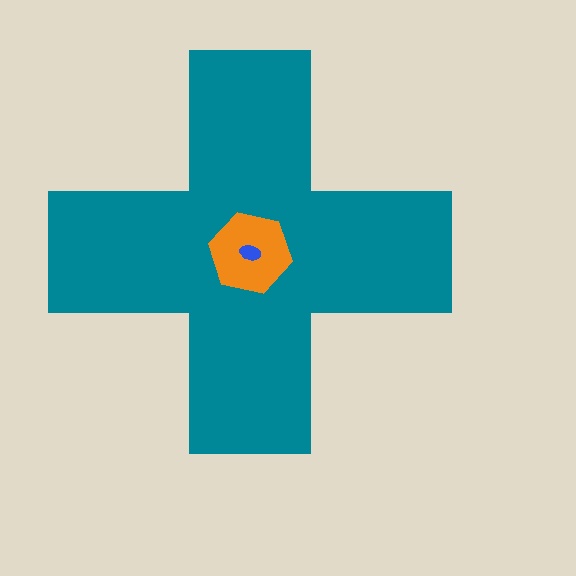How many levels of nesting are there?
3.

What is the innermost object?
The blue ellipse.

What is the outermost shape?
The teal cross.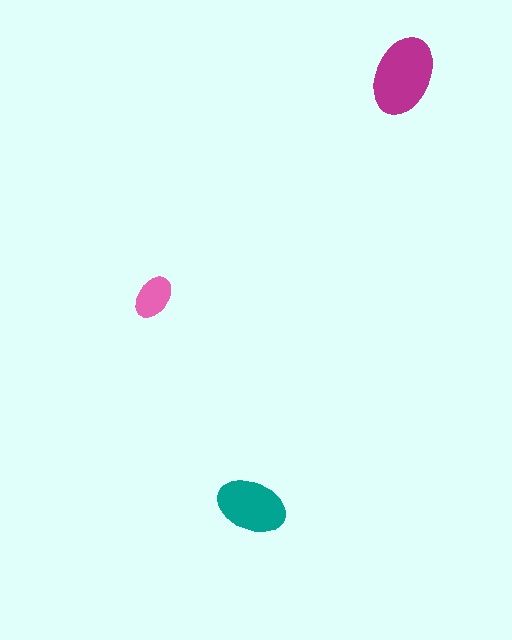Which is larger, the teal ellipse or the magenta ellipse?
The magenta one.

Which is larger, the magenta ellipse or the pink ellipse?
The magenta one.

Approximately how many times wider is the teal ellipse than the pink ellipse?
About 1.5 times wider.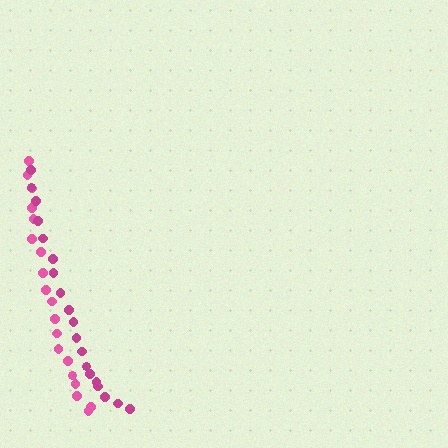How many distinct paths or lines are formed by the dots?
There are 2 distinct paths.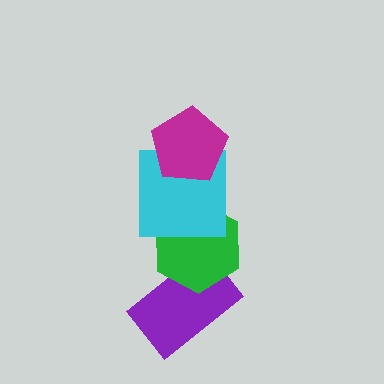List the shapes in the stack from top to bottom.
From top to bottom: the magenta pentagon, the cyan square, the green hexagon, the purple rectangle.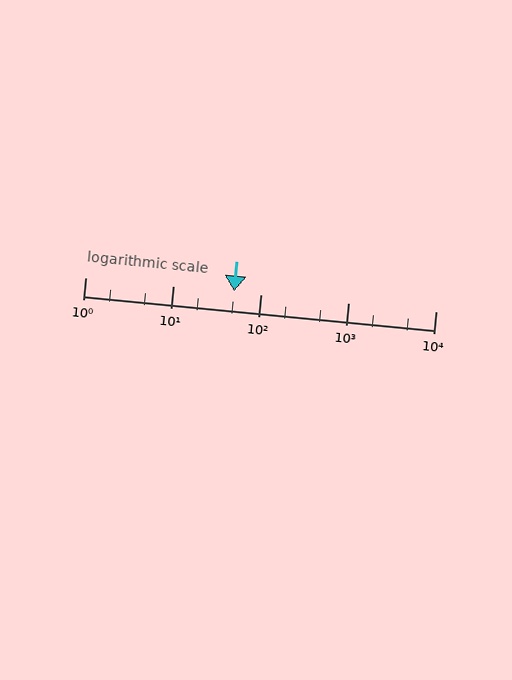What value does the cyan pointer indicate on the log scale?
The pointer indicates approximately 50.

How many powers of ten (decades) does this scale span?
The scale spans 4 decades, from 1 to 10000.